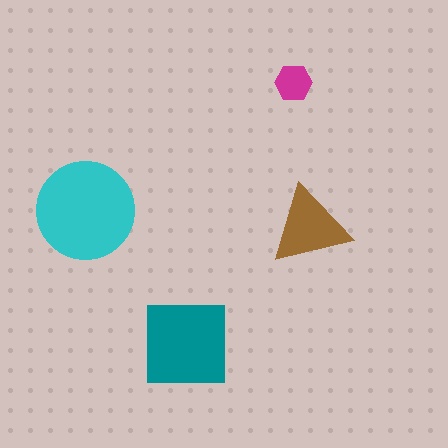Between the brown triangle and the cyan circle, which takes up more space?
The cyan circle.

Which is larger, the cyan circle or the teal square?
The cyan circle.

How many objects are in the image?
There are 4 objects in the image.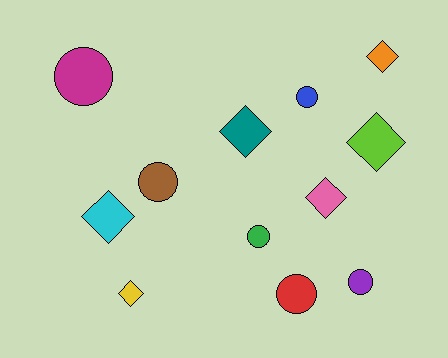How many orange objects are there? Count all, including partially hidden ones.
There is 1 orange object.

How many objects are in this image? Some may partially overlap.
There are 12 objects.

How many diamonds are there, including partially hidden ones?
There are 6 diamonds.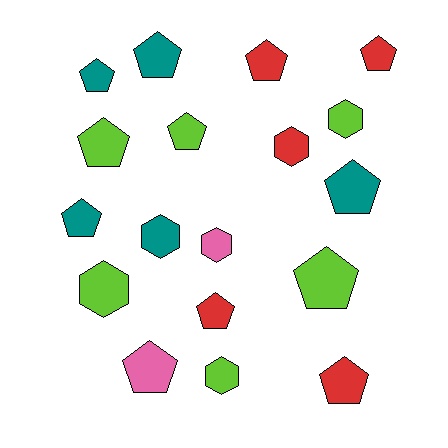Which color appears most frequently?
Lime, with 6 objects.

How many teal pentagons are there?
There are 4 teal pentagons.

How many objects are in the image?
There are 18 objects.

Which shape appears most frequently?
Pentagon, with 12 objects.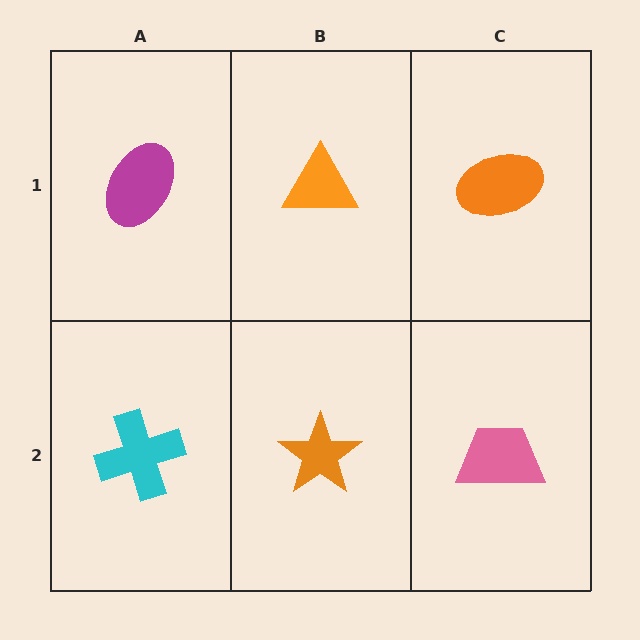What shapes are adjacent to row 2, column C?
An orange ellipse (row 1, column C), an orange star (row 2, column B).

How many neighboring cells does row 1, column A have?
2.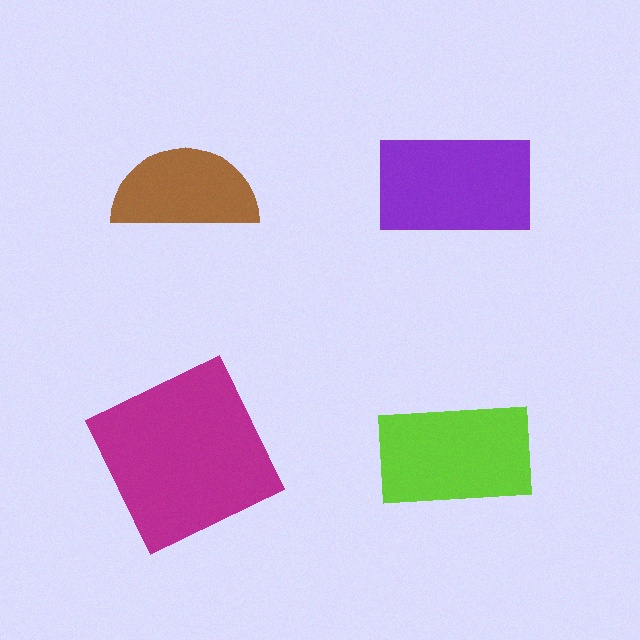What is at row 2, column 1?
A magenta square.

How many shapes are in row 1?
2 shapes.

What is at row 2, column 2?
A lime rectangle.